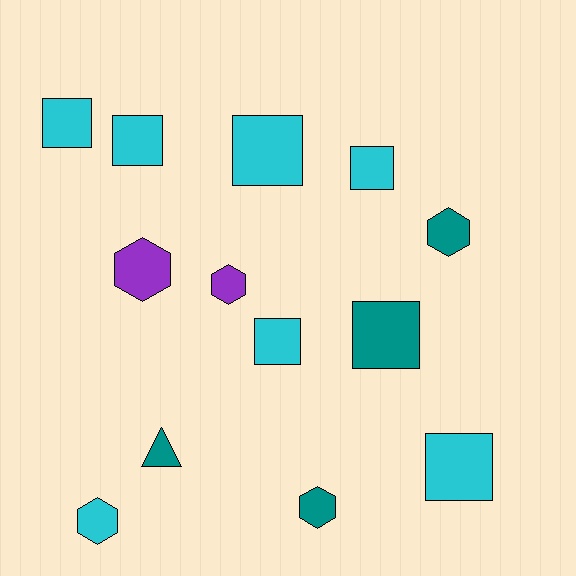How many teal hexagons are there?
There are 2 teal hexagons.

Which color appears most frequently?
Cyan, with 7 objects.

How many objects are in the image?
There are 13 objects.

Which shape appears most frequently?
Square, with 7 objects.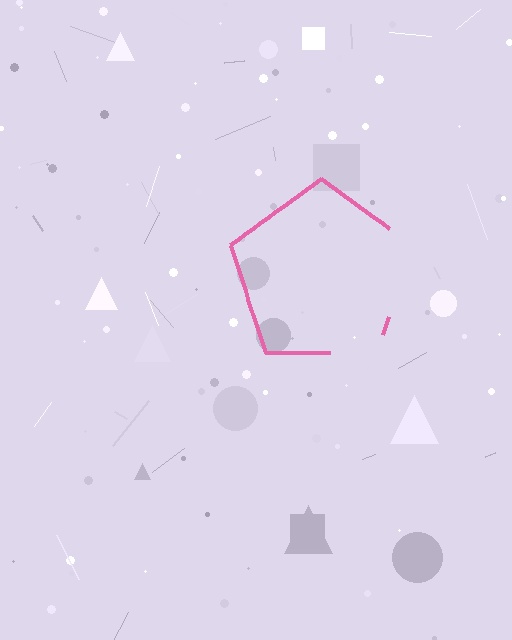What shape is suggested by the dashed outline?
The dashed outline suggests a pentagon.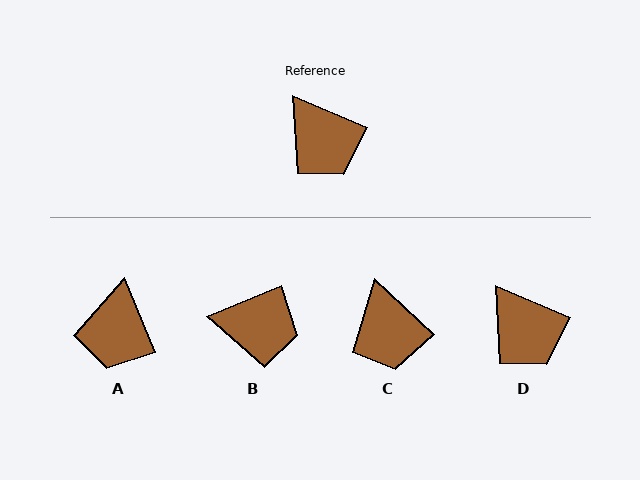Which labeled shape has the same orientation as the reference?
D.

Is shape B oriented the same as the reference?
No, it is off by about 46 degrees.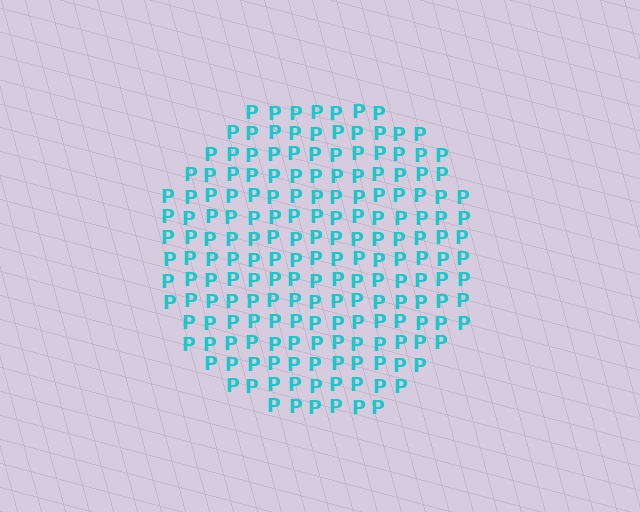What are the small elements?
The small elements are letter P's.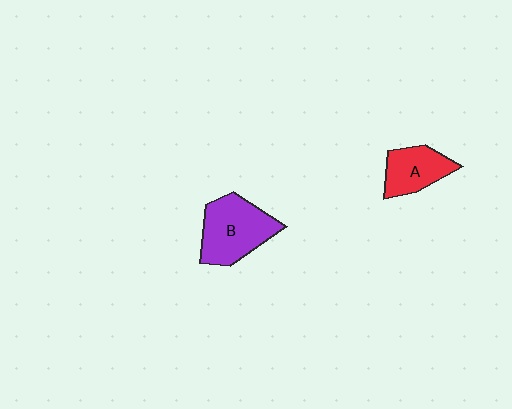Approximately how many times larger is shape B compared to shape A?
Approximately 1.5 times.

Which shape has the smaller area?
Shape A (red).